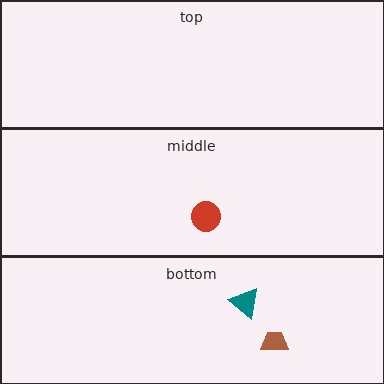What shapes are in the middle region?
The red circle.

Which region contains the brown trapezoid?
The bottom region.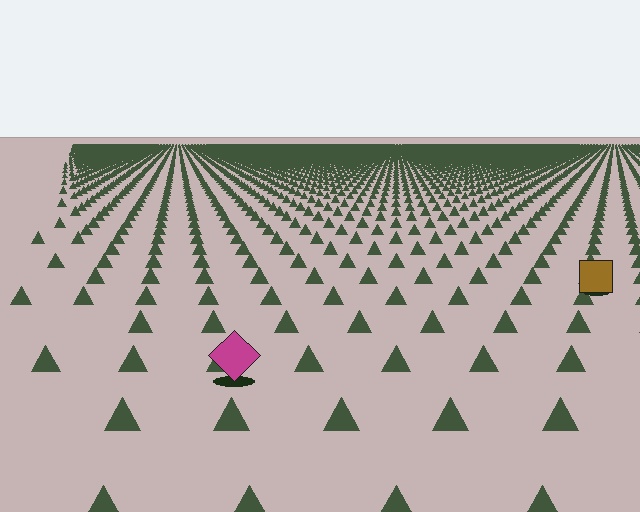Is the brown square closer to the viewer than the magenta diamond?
No. The magenta diamond is closer — you can tell from the texture gradient: the ground texture is coarser near it.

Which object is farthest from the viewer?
The brown square is farthest from the viewer. It appears smaller and the ground texture around it is denser.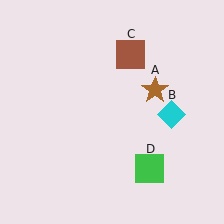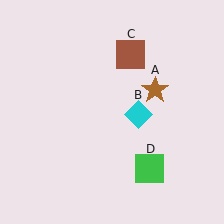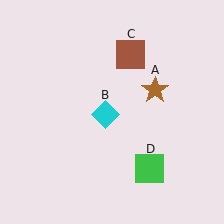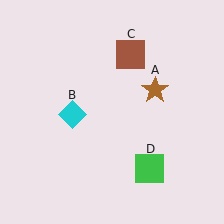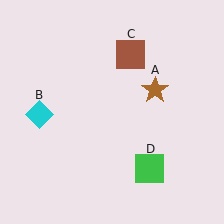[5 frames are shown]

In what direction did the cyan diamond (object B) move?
The cyan diamond (object B) moved left.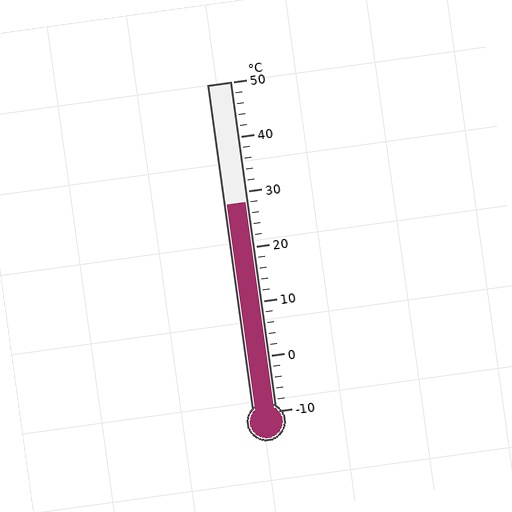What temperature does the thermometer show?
The thermometer shows approximately 28°C.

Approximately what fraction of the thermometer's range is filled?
The thermometer is filled to approximately 65% of its range.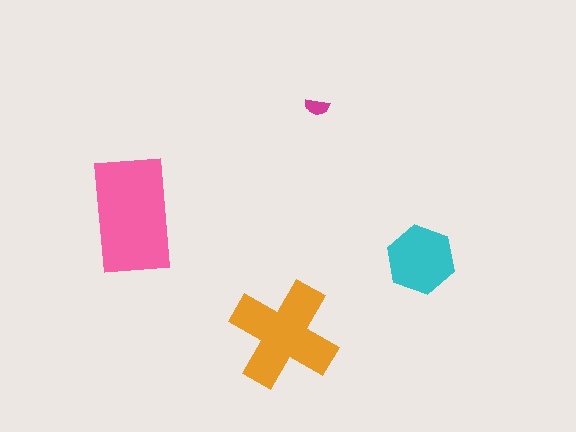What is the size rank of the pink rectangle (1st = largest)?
1st.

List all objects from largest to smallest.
The pink rectangle, the orange cross, the cyan hexagon, the magenta semicircle.